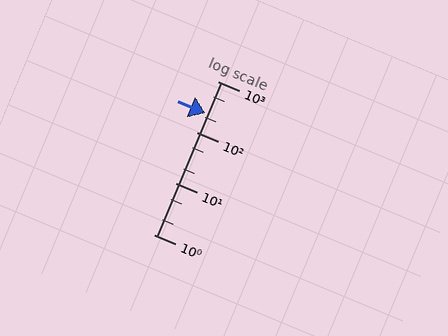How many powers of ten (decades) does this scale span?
The scale spans 3 decades, from 1 to 1000.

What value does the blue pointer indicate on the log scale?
The pointer indicates approximately 240.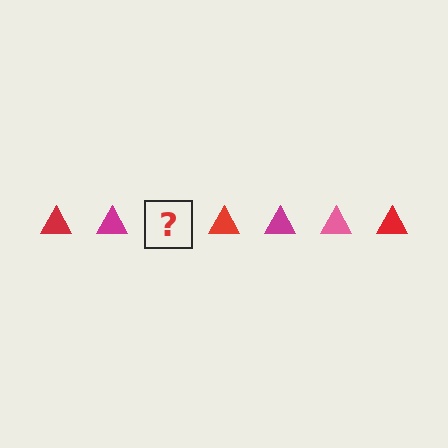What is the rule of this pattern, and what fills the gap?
The rule is that the pattern cycles through red, magenta, pink triangles. The gap should be filled with a pink triangle.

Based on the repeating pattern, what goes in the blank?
The blank should be a pink triangle.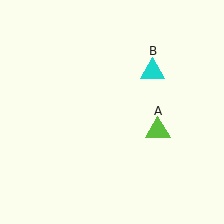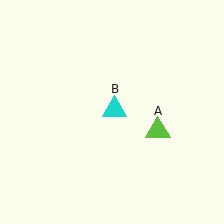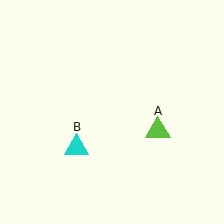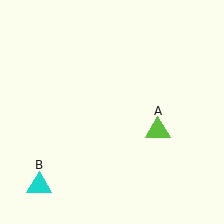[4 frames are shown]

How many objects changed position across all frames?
1 object changed position: cyan triangle (object B).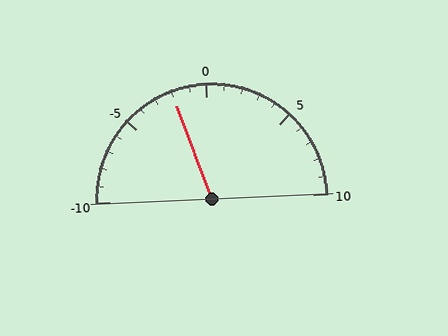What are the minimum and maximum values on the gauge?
The gauge ranges from -10 to 10.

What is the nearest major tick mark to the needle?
The nearest major tick mark is 0.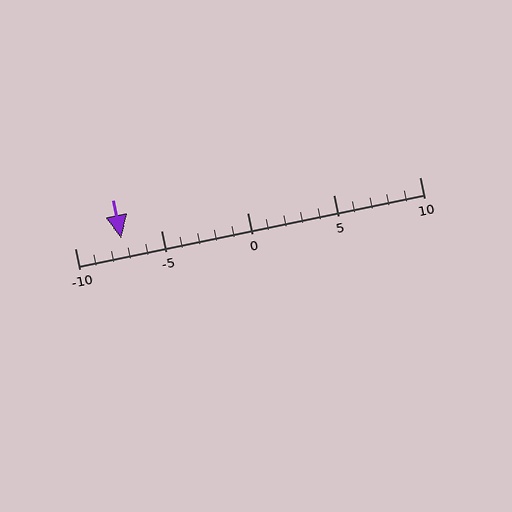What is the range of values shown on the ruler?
The ruler shows values from -10 to 10.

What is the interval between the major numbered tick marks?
The major tick marks are spaced 5 units apart.